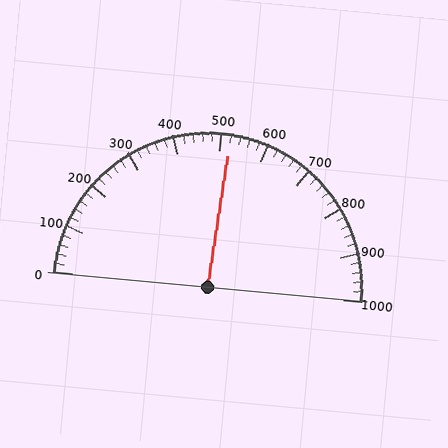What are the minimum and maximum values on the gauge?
The gauge ranges from 0 to 1000.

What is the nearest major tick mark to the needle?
The nearest major tick mark is 500.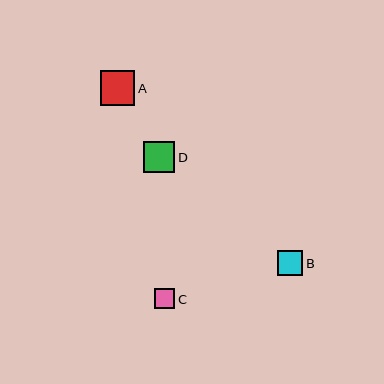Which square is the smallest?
Square C is the smallest with a size of approximately 21 pixels.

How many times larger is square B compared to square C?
Square B is approximately 1.2 times the size of square C.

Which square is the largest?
Square A is the largest with a size of approximately 35 pixels.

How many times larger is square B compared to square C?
Square B is approximately 1.2 times the size of square C.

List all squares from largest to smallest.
From largest to smallest: A, D, B, C.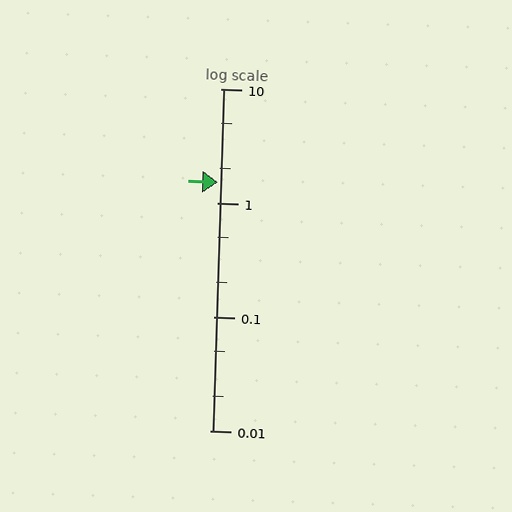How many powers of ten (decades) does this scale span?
The scale spans 3 decades, from 0.01 to 10.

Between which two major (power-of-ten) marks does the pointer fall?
The pointer is between 1 and 10.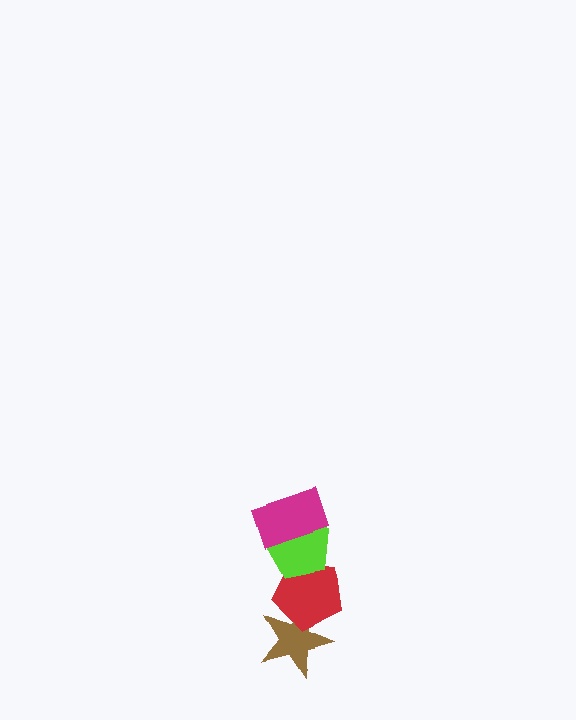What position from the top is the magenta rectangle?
The magenta rectangle is 1st from the top.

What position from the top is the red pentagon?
The red pentagon is 3rd from the top.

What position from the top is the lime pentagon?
The lime pentagon is 2nd from the top.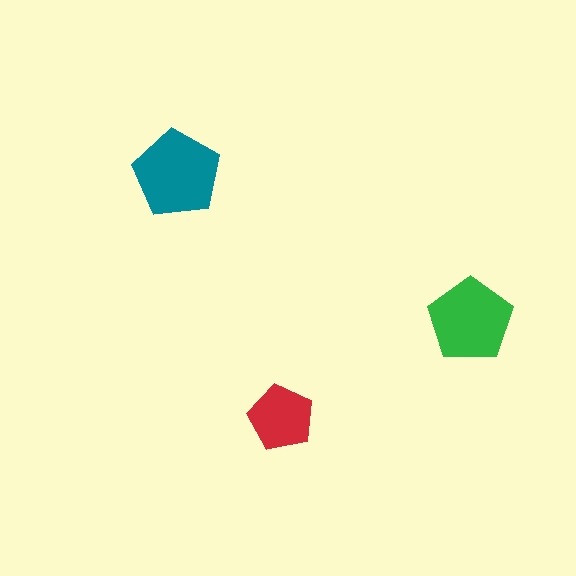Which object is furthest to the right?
The green pentagon is rightmost.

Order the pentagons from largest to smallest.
the teal one, the green one, the red one.